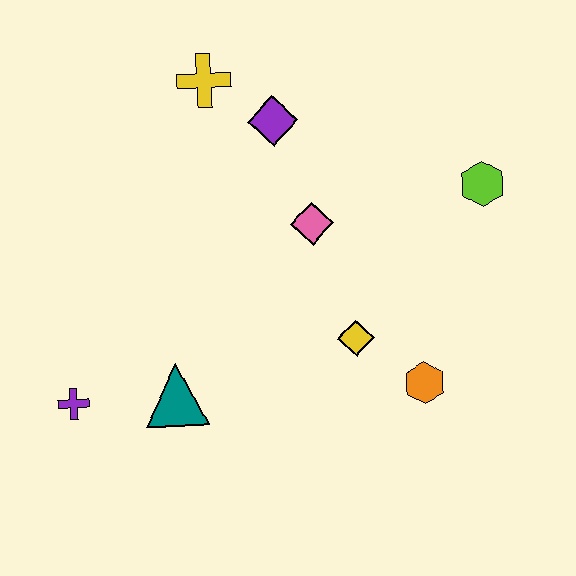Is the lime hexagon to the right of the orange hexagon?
Yes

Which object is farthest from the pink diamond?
The purple cross is farthest from the pink diamond.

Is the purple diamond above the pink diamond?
Yes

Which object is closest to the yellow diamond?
The orange hexagon is closest to the yellow diamond.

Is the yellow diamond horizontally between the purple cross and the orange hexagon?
Yes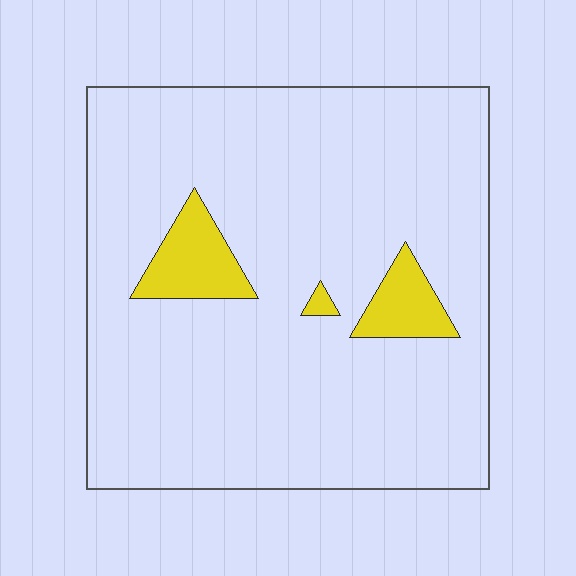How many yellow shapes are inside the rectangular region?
3.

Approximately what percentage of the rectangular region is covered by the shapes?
Approximately 10%.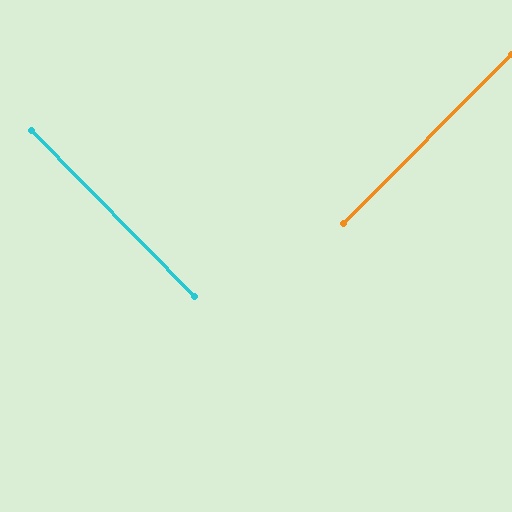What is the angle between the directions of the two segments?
Approximately 89 degrees.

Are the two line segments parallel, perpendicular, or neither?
Perpendicular — they meet at approximately 89°.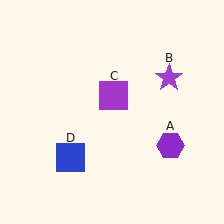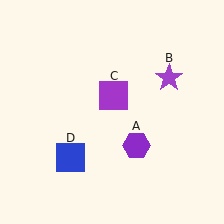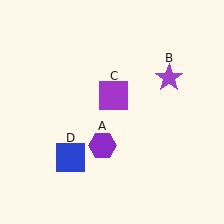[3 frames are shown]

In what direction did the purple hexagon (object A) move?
The purple hexagon (object A) moved left.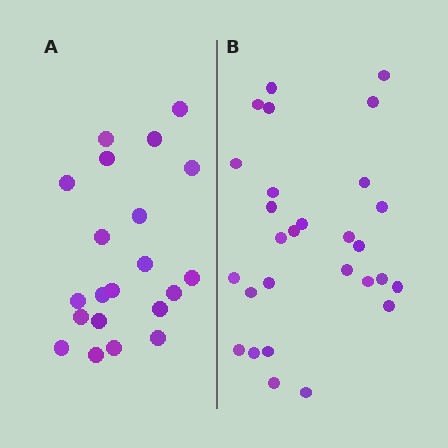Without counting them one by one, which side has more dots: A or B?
Region B (the right region) has more dots.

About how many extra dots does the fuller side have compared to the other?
Region B has roughly 8 or so more dots than region A.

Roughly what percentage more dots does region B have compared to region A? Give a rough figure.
About 35% more.